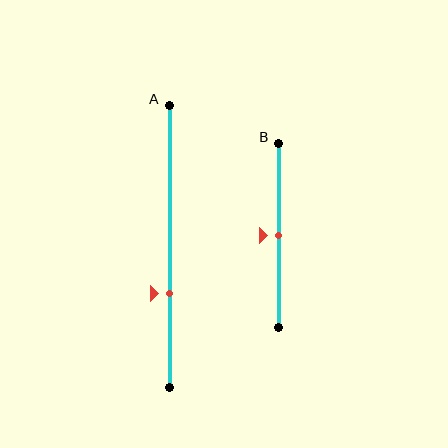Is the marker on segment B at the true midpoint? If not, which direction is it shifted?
Yes, the marker on segment B is at the true midpoint.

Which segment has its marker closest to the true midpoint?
Segment B has its marker closest to the true midpoint.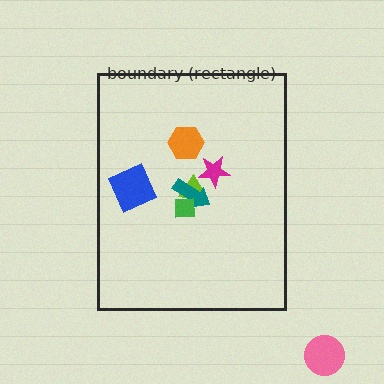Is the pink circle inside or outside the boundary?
Outside.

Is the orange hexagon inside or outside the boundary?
Inside.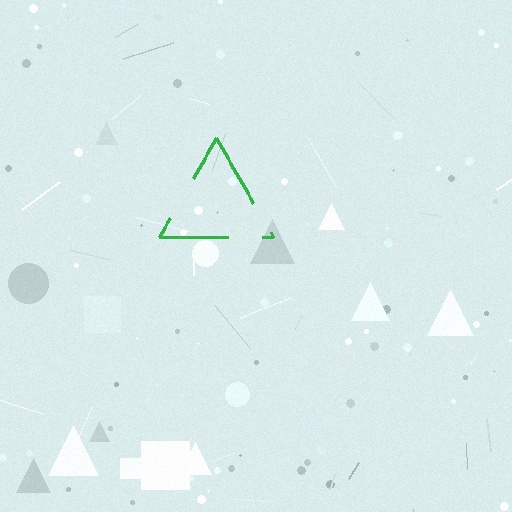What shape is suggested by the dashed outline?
The dashed outline suggests a triangle.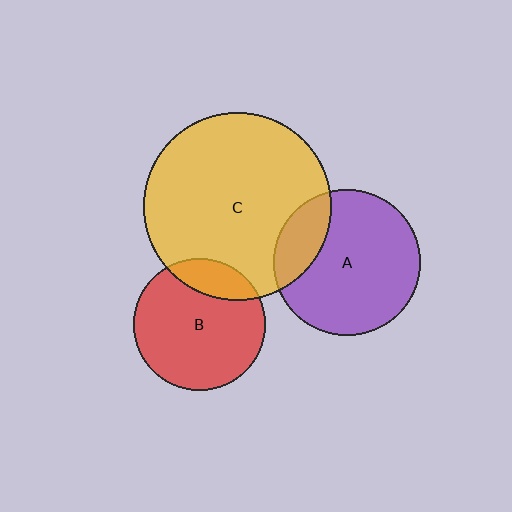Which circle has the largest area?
Circle C (yellow).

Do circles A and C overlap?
Yes.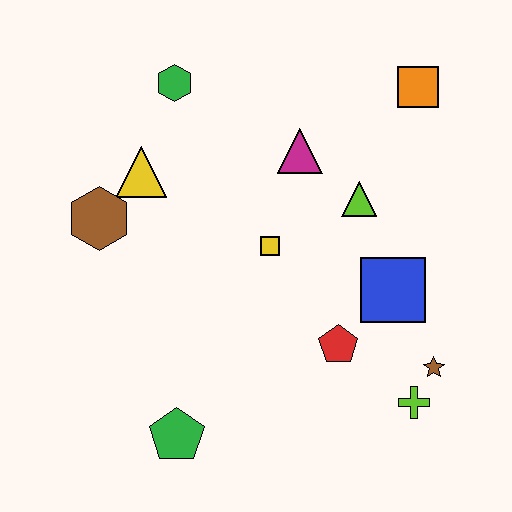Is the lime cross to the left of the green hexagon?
No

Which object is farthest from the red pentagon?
The green hexagon is farthest from the red pentagon.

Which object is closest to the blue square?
The red pentagon is closest to the blue square.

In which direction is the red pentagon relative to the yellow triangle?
The red pentagon is to the right of the yellow triangle.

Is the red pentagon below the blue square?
Yes